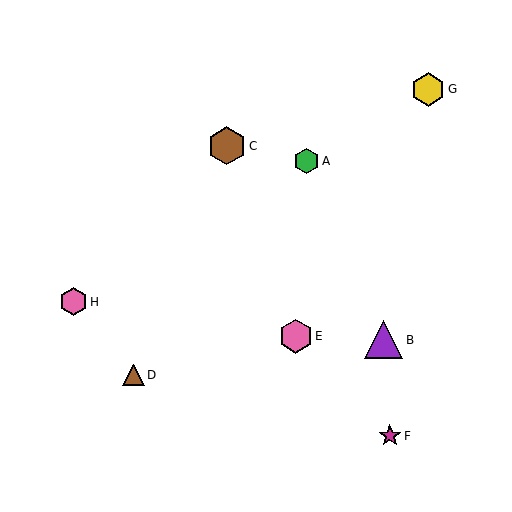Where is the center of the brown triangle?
The center of the brown triangle is at (133, 375).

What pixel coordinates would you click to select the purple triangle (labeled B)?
Click at (384, 340) to select the purple triangle B.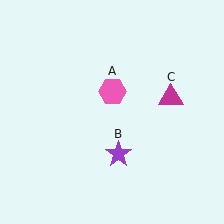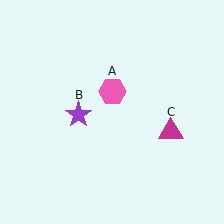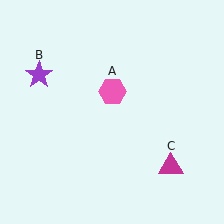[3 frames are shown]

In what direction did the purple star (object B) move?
The purple star (object B) moved up and to the left.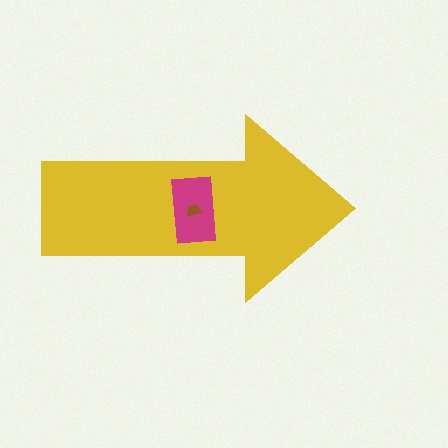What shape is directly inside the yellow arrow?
The magenta rectangle.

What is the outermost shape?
The yellow arrow.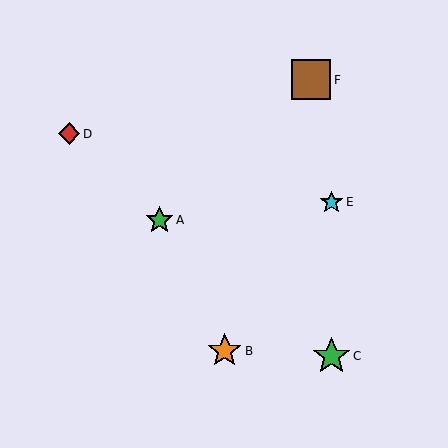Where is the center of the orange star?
The center of the orange star is at (225, 351).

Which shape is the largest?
The brown square (labeled F) is the largest.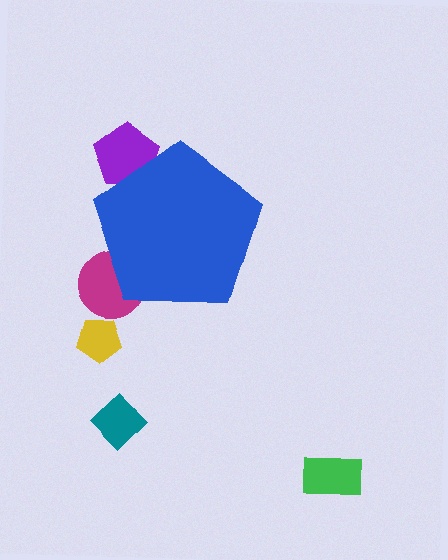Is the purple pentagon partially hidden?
Yes, the purple pentagon is partially hidden behind the blue pentagon.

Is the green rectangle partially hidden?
No, the green rectangle is fully visible.